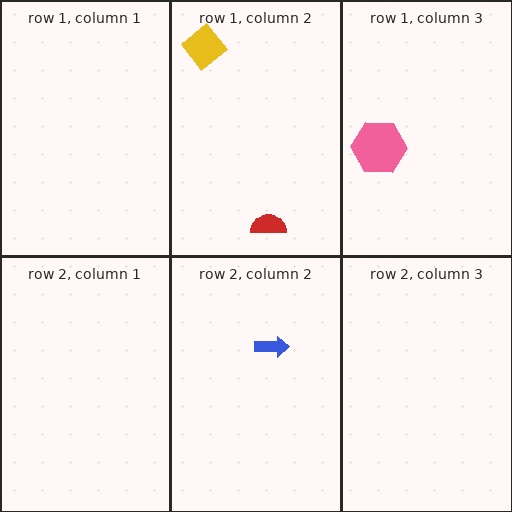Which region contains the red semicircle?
The row 1, column 2 region.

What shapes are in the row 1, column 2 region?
The red semicircle, the yellow diamond.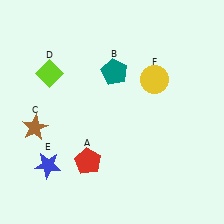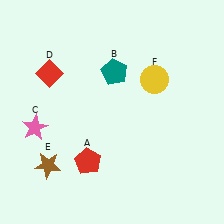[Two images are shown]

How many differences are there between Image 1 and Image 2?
There are 3 differences between the two images.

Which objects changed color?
C changed from brown to pink. D changed from lime to red. E changed from blue to brown.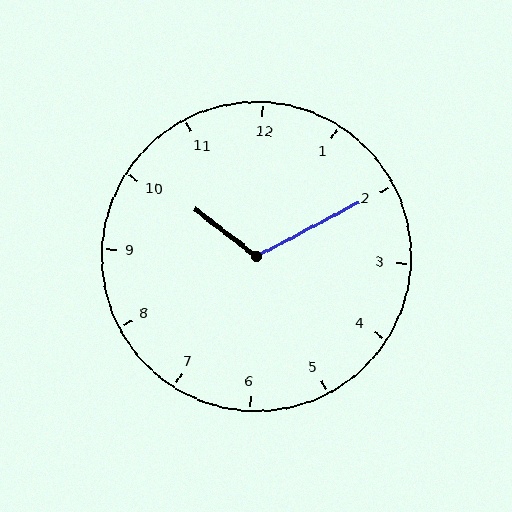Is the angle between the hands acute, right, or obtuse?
It is obtuse.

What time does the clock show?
10:10.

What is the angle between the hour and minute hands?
Approximately 115 degrees.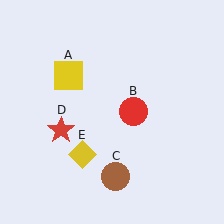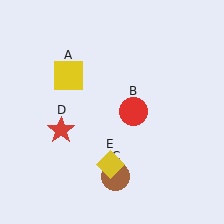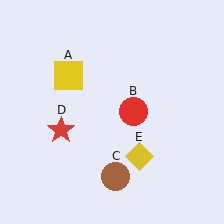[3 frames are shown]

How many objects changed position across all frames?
1 object changed position: yellow diamond (object E).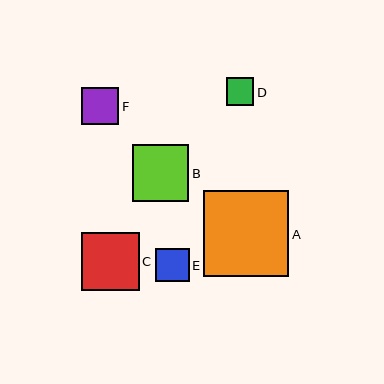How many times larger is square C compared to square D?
Square C is approximately 2.1 times the size of square D.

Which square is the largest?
Square A is the largest with a size of approximately 86 pixels.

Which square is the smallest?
Square D is the smallest with a size of approximately 27 pixels.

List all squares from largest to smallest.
From largest to smallest: A, C, B, F, E, D.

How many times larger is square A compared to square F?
Square A is approximately 2.3 times the size of square F.